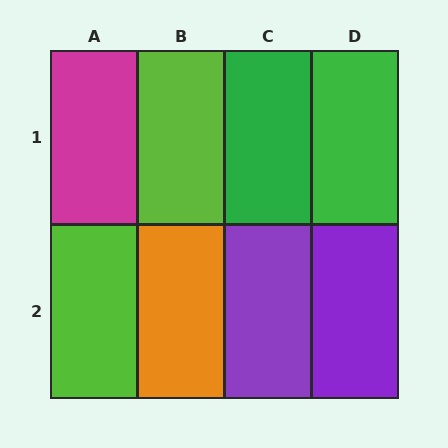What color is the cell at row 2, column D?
Purple.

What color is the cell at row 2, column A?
Lime.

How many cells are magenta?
1 cell is magenta.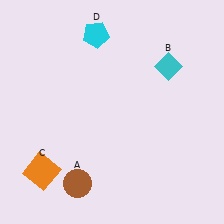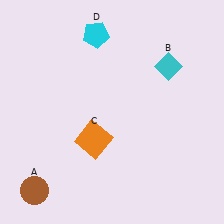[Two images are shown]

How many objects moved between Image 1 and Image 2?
2 objects moved between the two images.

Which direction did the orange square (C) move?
The orange square (C) moved right.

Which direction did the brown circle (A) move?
The brown circle (A) moved left.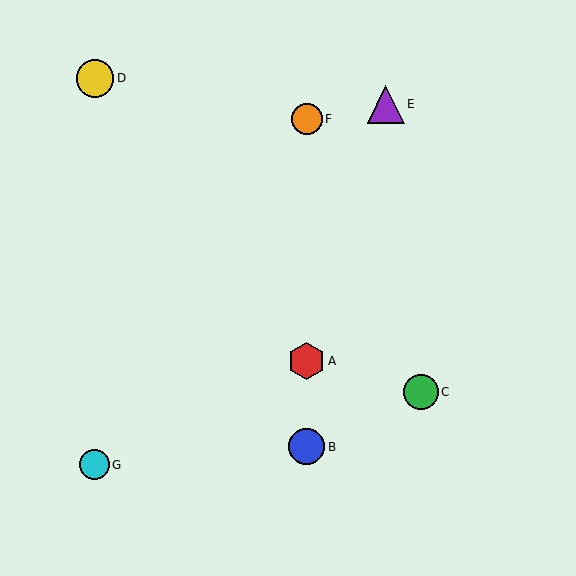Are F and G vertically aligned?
No, F is at x≈307 and G is at x≈94.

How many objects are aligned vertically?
3 objects (A, B, F) are aligned vertically.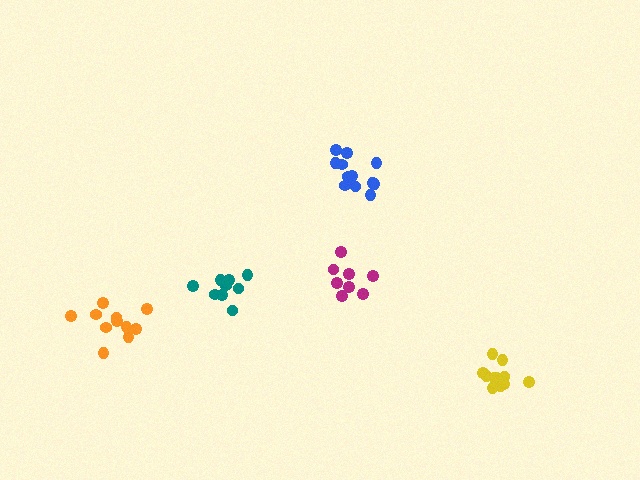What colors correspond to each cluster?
The clusters are colored: blue, magenta, orange, yellow, teal.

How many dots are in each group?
Group 1: 13 dots, Group 2: 8 dots, Group 3: 11 dots, Group 4: 11 dots, Group 5: 9 dots (52 total).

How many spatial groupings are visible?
There are 5 spatial groupings.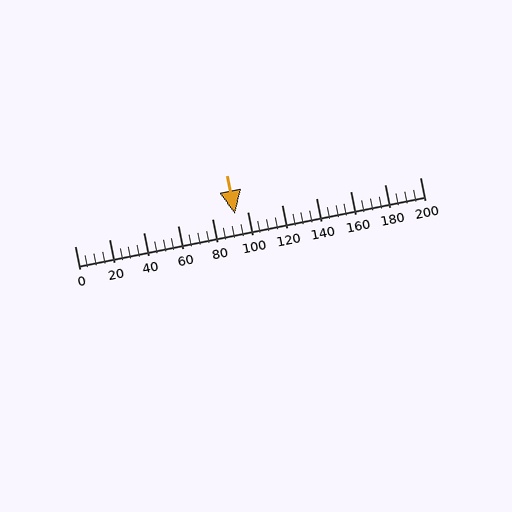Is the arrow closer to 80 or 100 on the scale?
The arrow is closer to 100.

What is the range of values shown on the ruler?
The ruler shows values from 0 to 200.